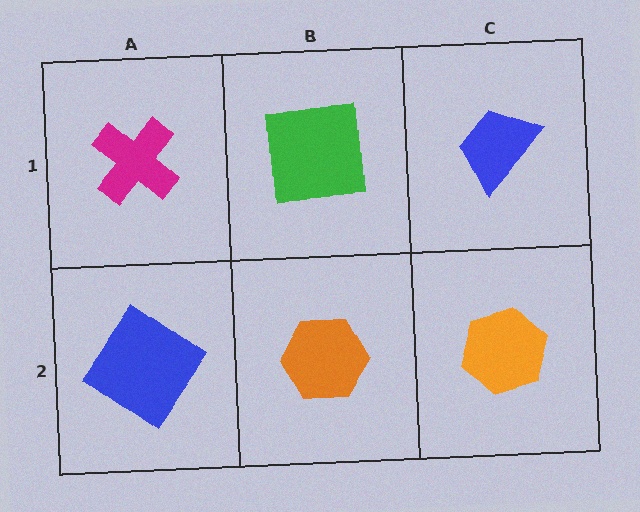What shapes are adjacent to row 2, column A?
A magenta cross (row 1, column A), an orange hexagon (row 2, column B).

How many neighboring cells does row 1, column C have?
2.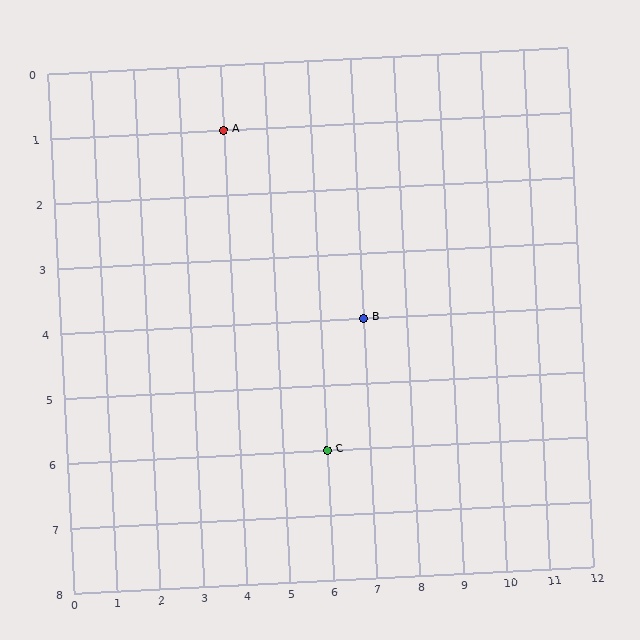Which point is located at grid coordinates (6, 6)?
Point C is at (6, 6).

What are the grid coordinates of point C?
Point C is at grid coordinates (6, 6).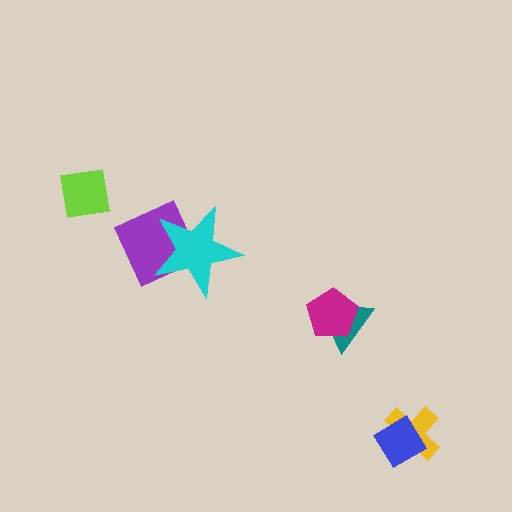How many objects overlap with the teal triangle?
1 object overlaps with the teal triangle.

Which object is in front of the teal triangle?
The magenta pentagon is in front of the teal triangle.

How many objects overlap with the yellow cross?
1 object overlaps with the yellow cross.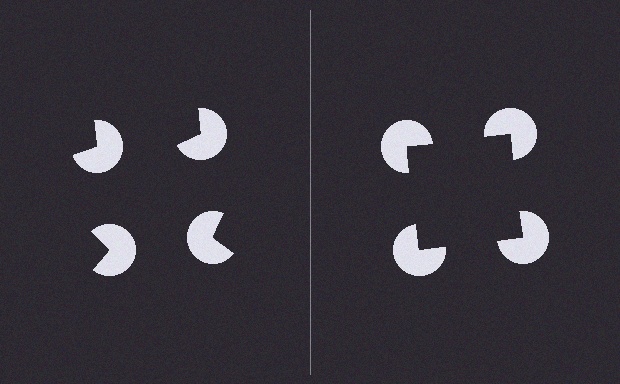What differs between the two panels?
The pac-man discs are positioned identically on both sides; only the wedge orientations differ. On the right they align to a square; on the left they are misaligned.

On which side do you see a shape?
An illusory square appears on the right side. On the left side the wedge cuts are rotated, so no coherent shape forms.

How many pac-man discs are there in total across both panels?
8 — 4 on each side.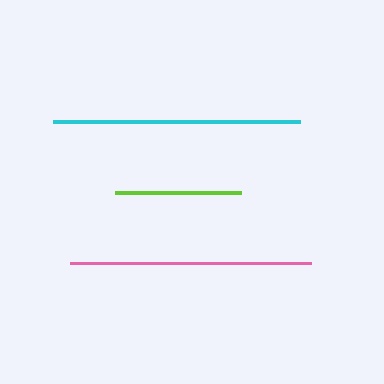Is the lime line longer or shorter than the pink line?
The pink line is longer than the lime line.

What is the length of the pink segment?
The pink segment is approximately 241 pixels long.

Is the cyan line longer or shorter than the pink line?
The cyan line is longer than the pink line.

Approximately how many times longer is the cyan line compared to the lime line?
The cyan line is approximately 2.0 times the length of the lime line.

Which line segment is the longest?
The cyan line is the longest at approximately 246 pixels.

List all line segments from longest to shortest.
From longest to shortest: cyan, pink, lime.